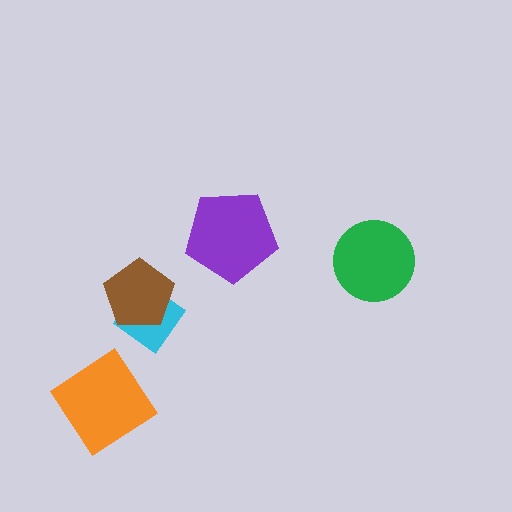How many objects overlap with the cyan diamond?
1 object overlaps with the cyan diamond.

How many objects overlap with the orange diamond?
0 objects overlap with the orange diamond.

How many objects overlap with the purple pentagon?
0 objects overlap with the purple pentagon.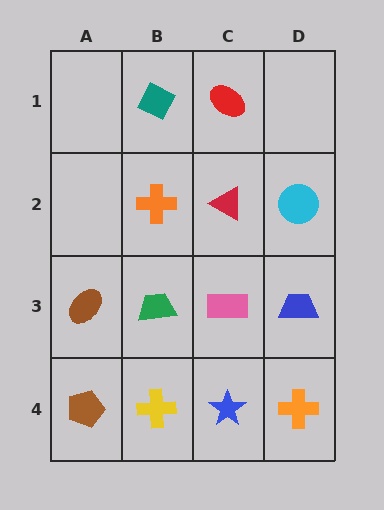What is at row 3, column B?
A green trapezoid.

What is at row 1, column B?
A teal diamond.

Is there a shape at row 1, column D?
No, that cell is empty.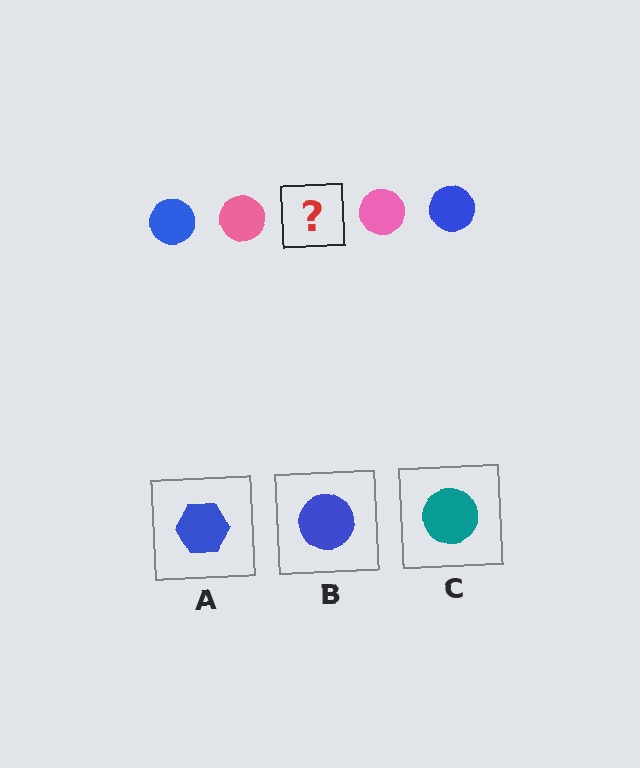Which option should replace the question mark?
Option B.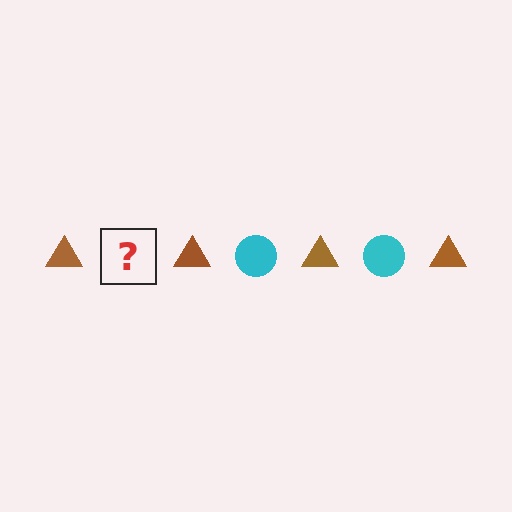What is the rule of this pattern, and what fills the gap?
The rule is that the pattern alternates between brown triangle and cyan circle. The gap should be filled with a cyan circle.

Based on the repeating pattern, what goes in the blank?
The blank should be a cyan circle.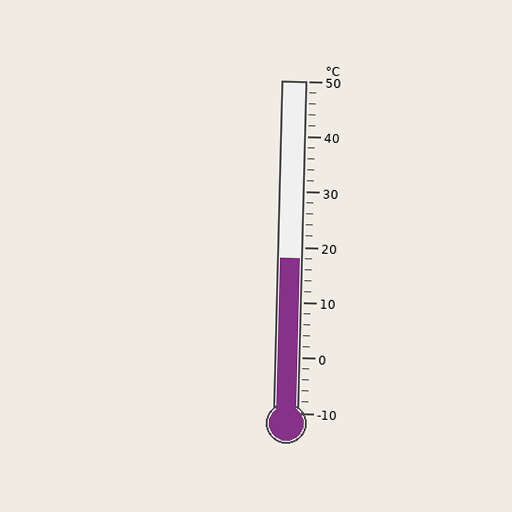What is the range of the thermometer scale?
The thermometer scale ranges from -10°C to 50°C.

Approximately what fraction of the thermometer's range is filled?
The thermometer is filled to approximately 45% of its range.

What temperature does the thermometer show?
The thermometer shows approximately 18°C.